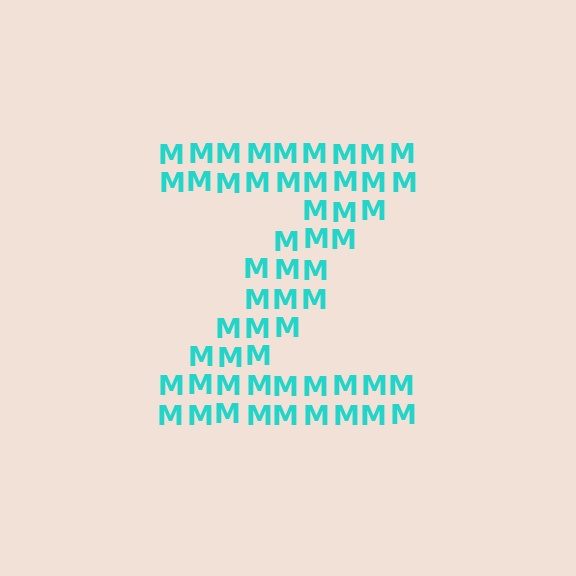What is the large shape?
The large shape is the letter Z.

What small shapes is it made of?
It is made of small letter M's.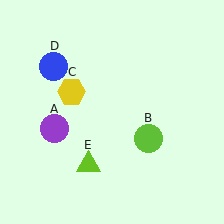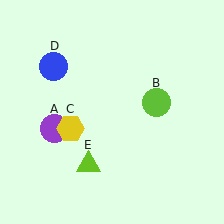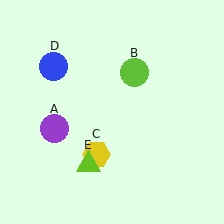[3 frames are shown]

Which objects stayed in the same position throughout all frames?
Purple circle (object A) and blue circle (object D) and lime triangle (object E) remained stationary.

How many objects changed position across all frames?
2 objects changed position: lime circle (object B), yellow hexagon (object C).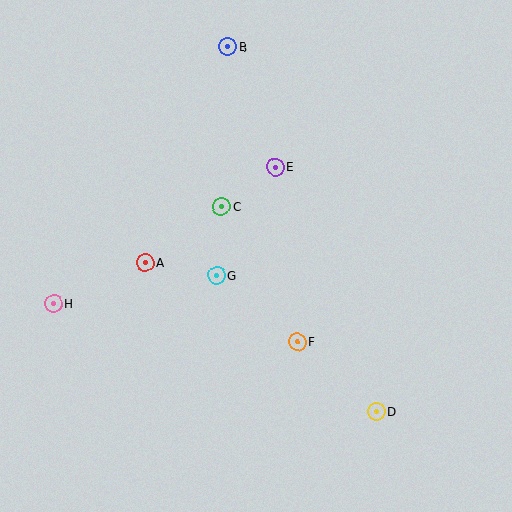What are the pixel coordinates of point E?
Point E is at (275, 167).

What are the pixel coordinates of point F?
Point F is at (297, 342).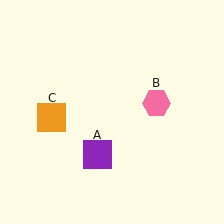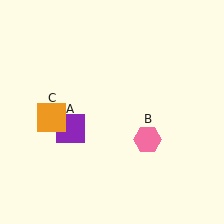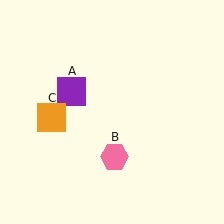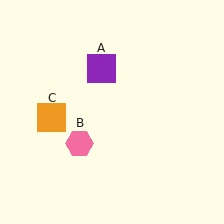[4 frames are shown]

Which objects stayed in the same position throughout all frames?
Orange square (object C) remained stationary.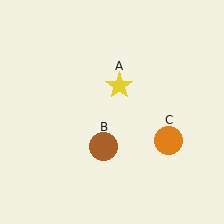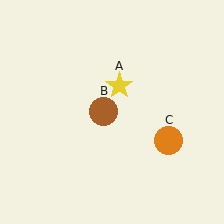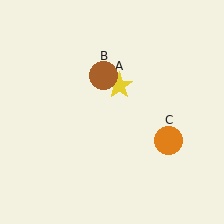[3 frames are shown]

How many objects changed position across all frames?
1 object changed position: brown circle (object B).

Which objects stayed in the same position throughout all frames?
Yellow star (object A) and orange circle (object C) remained stationary.